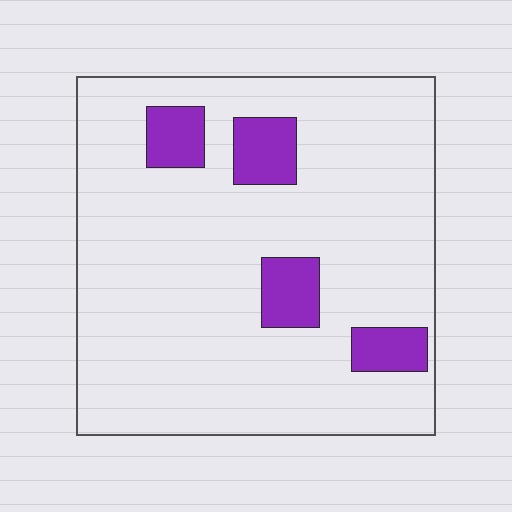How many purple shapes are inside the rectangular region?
4.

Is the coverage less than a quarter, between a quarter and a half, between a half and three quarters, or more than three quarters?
Less than a quarter.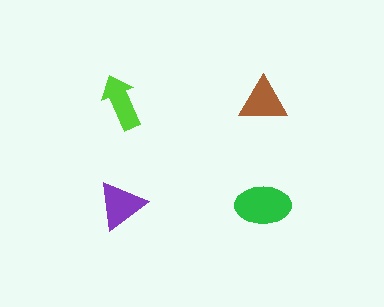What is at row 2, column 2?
A green ellipse.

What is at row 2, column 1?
A purple triangle.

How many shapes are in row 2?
2 shapes.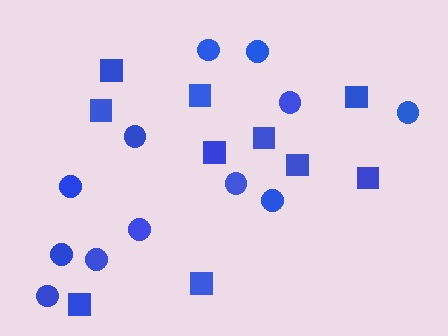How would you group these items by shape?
There are 2 groups: one group of squares (10) and one group of circles (12).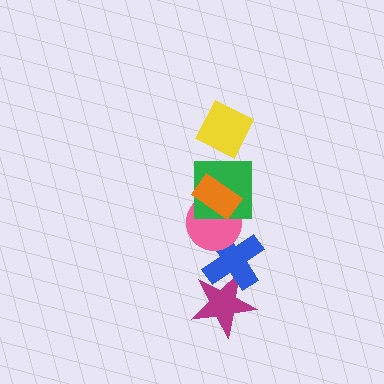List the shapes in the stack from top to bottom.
From top to bottom: the yellow square, the orange rectangle, the green square, the pink circle, the blue cross, the magenta star.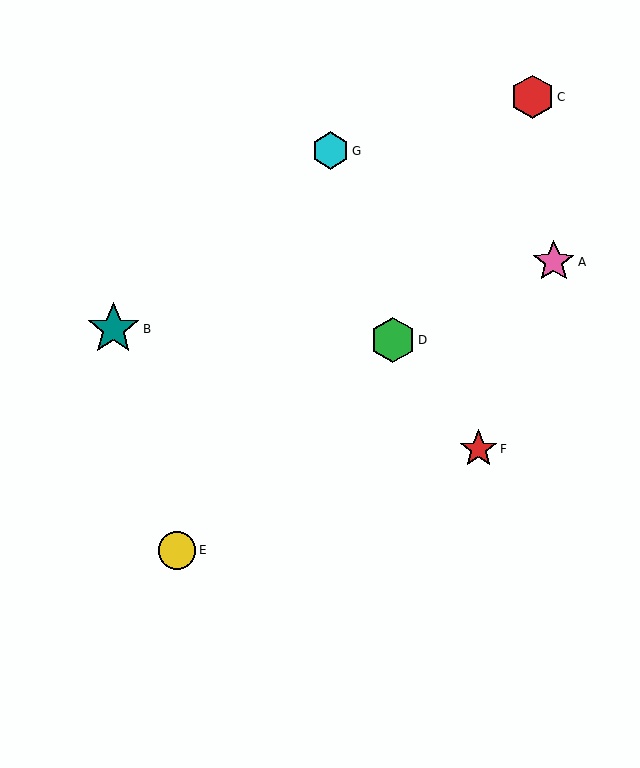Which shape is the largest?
The teal star (labeled B) is the largest.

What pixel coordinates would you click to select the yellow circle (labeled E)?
Click at (177, 551) to select the yellow circle E.